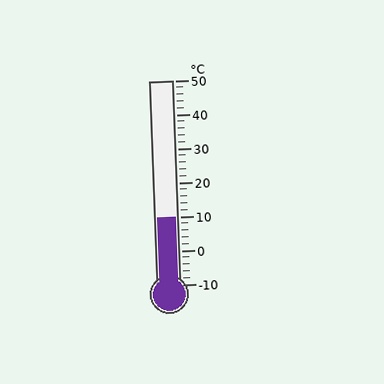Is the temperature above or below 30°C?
The temperature is below 30°C.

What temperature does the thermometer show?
The thermometer shows approximately 10°C.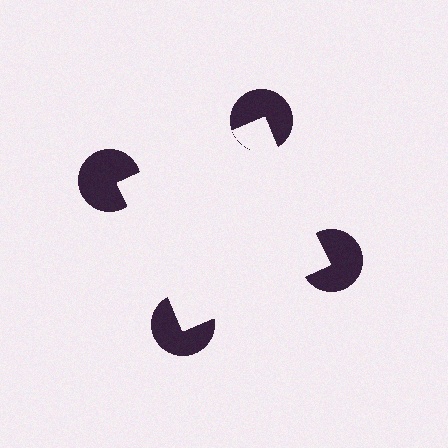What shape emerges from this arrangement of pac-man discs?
An illusory square — its edges are inferred from the aligned wedge cuts in the pac-man discs, not physically drawn.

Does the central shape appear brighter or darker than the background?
It typically appears slightly brighter than the background, even though no actual brightness change is drawn.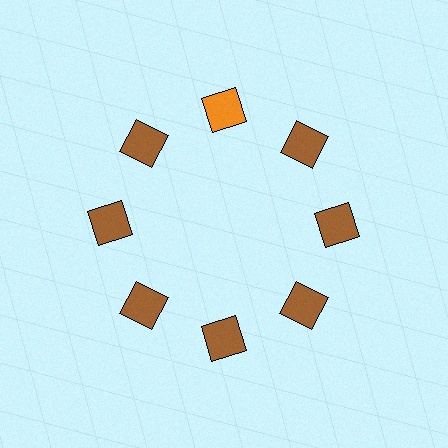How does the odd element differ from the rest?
It has a different color: orange instead of brown.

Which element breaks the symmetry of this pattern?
The orange square at roughly the 12 o'clock position breaks the symmetry. All other shapes are brown squares.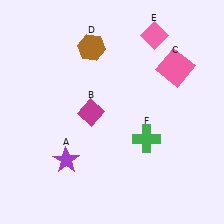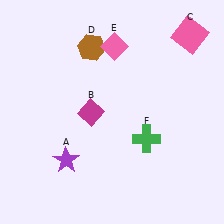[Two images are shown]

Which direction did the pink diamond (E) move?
The pink diamond (E) moved left.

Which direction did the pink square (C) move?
The pink square (C) moved up.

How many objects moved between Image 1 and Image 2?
2 objects moved between the two images.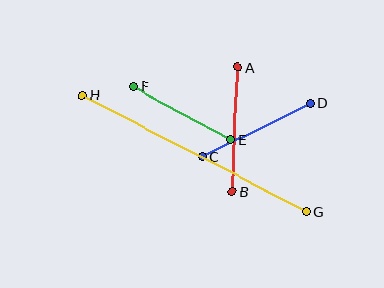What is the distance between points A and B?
The distance is approximately 125 pixels.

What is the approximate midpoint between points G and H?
The midpoint is at approximately (194, 153) pixels.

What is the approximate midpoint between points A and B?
The midpoint is at approximately (235, 129) pixels.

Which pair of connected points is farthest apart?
Points G and H are farthest apart.